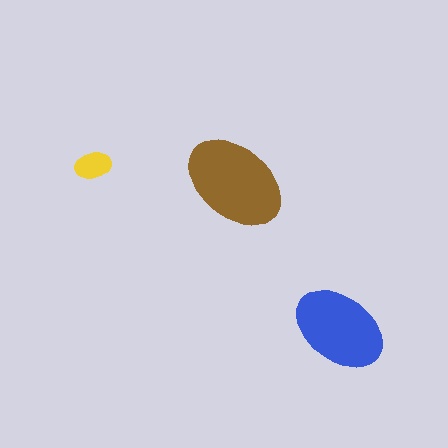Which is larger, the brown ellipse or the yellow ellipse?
The brown one.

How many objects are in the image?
There are 3 objects in the image.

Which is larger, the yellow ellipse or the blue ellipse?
The blue one.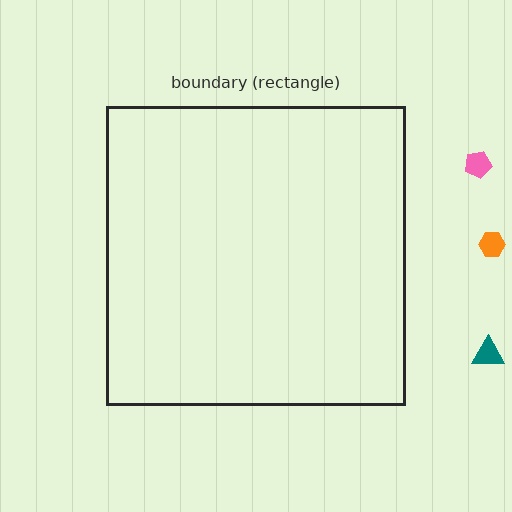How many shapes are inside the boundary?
0 inside, 3 outside.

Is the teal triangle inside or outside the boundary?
Outside.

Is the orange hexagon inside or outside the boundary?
Outside.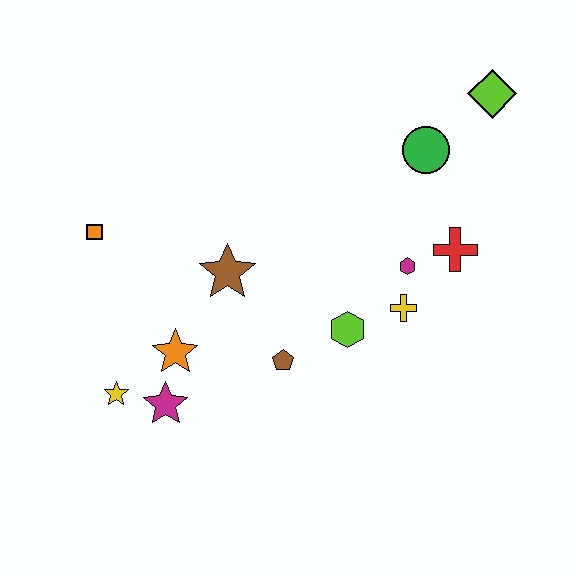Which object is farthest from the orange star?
The lime diamond is farthest from the orange star.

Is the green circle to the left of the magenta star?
No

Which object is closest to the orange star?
The magenta star is closest to the orange star.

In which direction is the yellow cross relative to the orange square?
The yellow cross is to the right of the orange square.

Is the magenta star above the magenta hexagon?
No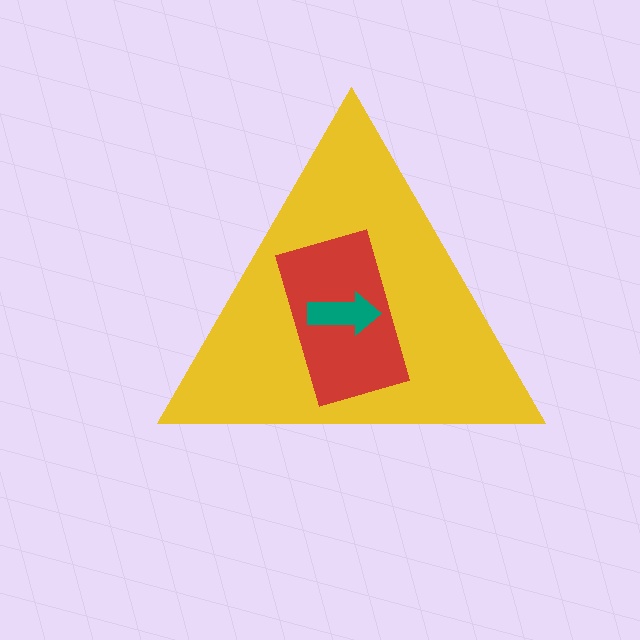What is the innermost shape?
The teal arrow.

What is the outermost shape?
The yellow triangle.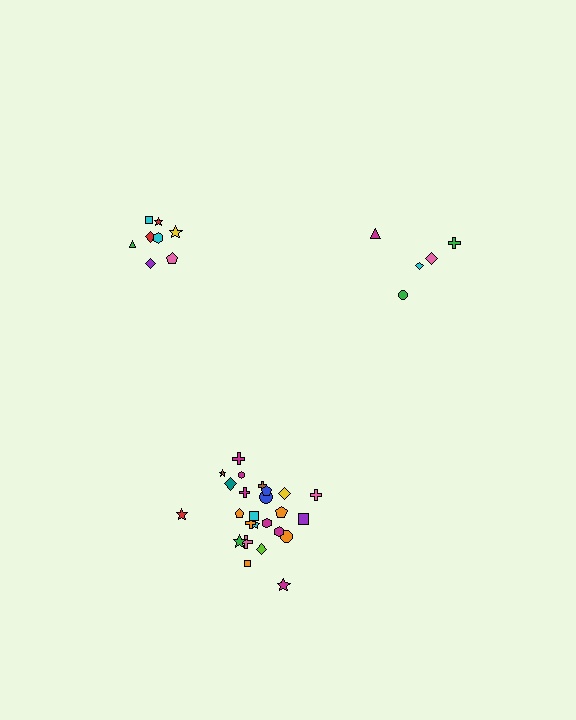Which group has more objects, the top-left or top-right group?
The top-left group.